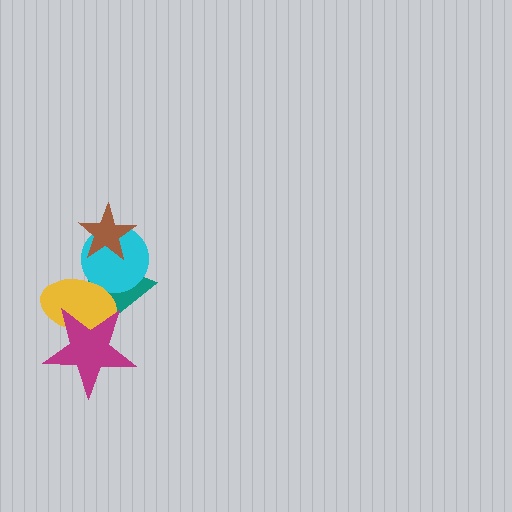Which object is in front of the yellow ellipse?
The magenta star is in front of the yellow ellipse.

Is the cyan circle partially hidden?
Yes, it is partially covered by another shape.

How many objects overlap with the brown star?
2 objects overlap with the brown star.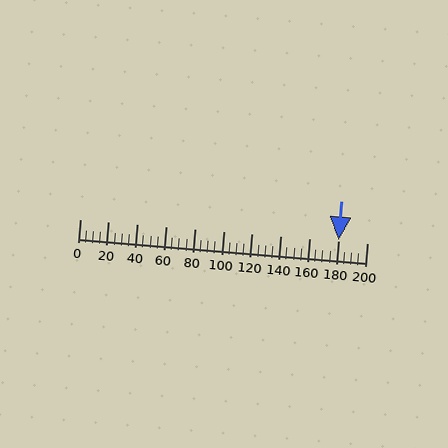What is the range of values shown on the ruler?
The ruler shows values from 0 to 200.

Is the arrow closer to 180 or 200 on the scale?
The arrow is closer to 180.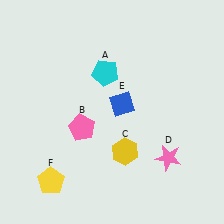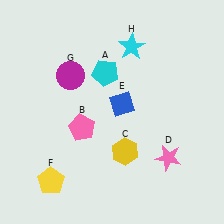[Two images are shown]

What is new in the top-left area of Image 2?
A magenta circle (G) was added in the top-left area of Image 2.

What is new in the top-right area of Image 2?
A cyan star (H) was added in the top-right area of Image 2.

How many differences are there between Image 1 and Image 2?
There are 2 differences between the two images.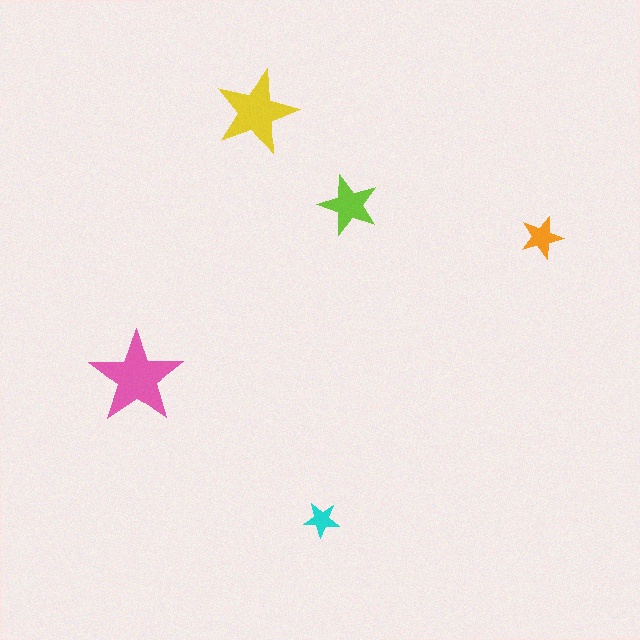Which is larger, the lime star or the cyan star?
The lime one.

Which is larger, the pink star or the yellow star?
The pink one.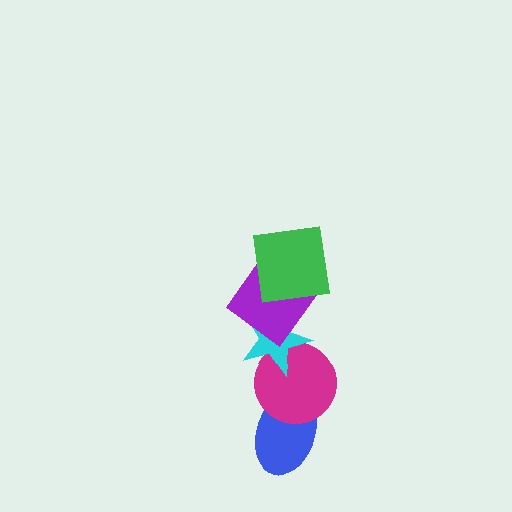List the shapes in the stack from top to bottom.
From top to bottom: the green square, the purple diamond, the cyan star, the magenta circle, the blue ellipse.